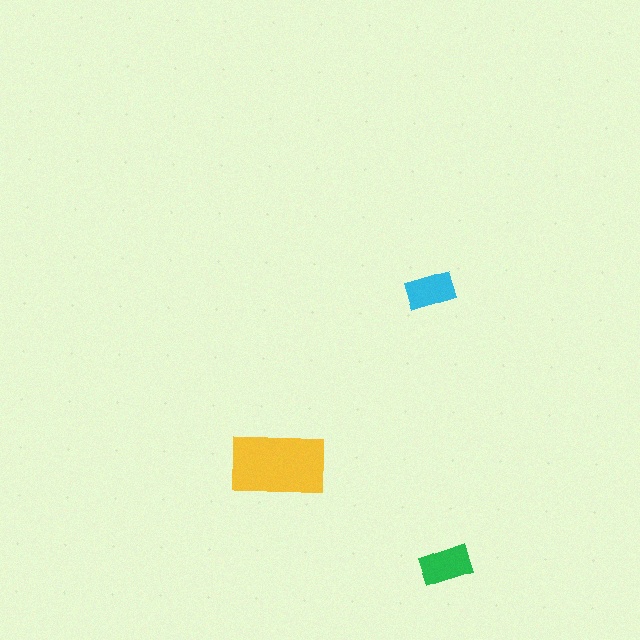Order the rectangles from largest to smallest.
the yellow one, the green one, the cyan one.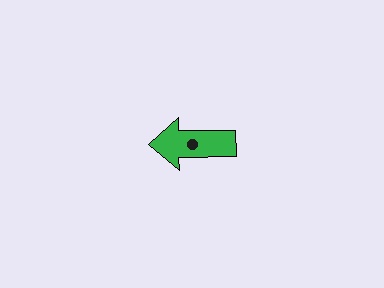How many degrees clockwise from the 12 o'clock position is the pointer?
Approximately 269 degrees.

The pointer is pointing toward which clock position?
Roughly 9 o'clock.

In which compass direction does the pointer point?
West.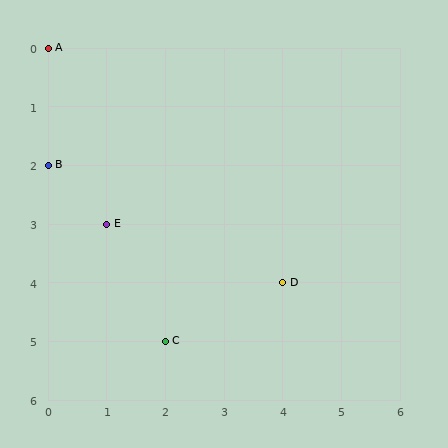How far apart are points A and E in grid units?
Points A and E are 1 column and 3 rows apart (about 3.2 grid units diagonally).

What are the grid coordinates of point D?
Point D is at grid coordinates (4, 4).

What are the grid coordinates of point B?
Point B is at grid coordinates (0, 2).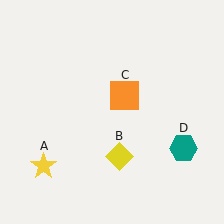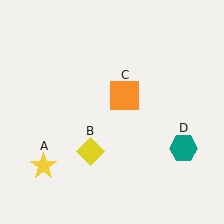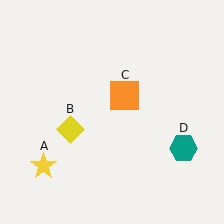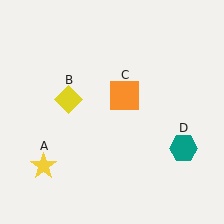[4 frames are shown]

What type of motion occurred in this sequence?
The yellow diamond (object B) rotated clockwise around the center of the scene.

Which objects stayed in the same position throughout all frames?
Yellow star (object A) and orange square (object C) and teal hexagon (object D) remained stationary.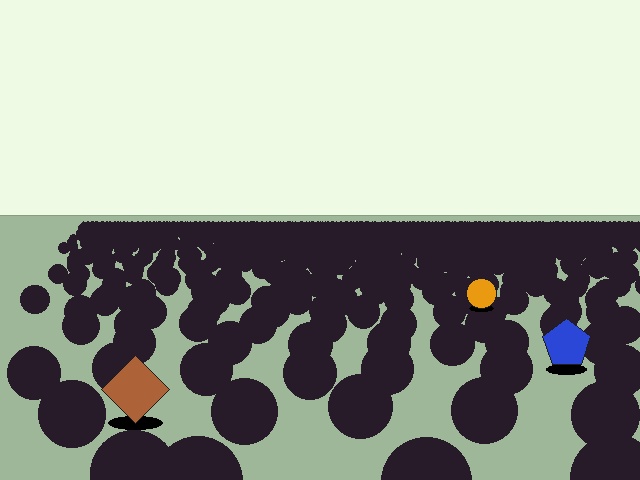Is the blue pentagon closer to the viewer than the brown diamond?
No. The brown diamond is closer — you can tell from the texture gradient: the ground texture is coarser near it.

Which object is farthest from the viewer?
The orange circle is farthest from the viewer. It appears smaller and the ground texture around it is denser.